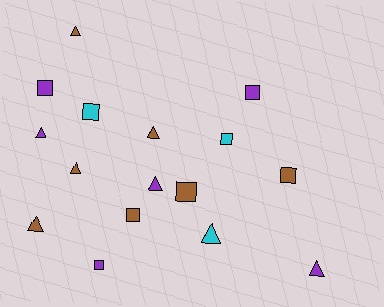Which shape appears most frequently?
Triangle, with 8 objects.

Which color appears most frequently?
Brown, with 7 objects.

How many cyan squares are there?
There are 2 cyan squares.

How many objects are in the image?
There are 16 objects.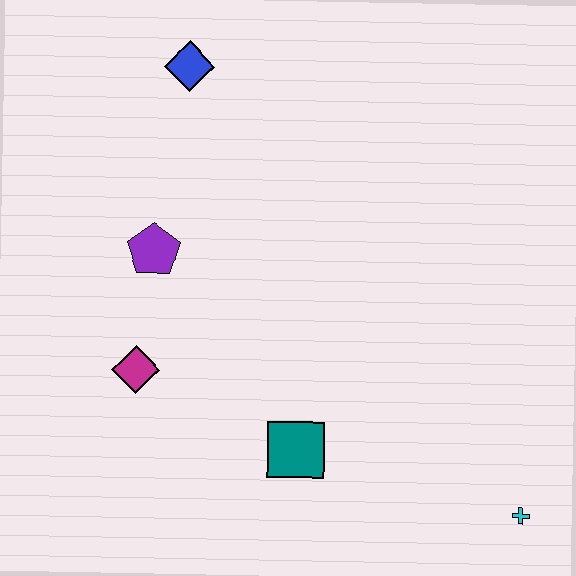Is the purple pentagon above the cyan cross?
Yes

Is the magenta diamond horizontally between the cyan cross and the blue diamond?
No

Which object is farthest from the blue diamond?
The cyan cross is farthest from the blue diamond.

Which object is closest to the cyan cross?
The teal square is closest to the cyan cross.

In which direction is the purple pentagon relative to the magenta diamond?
The purple pentagon is above the magenta diamond.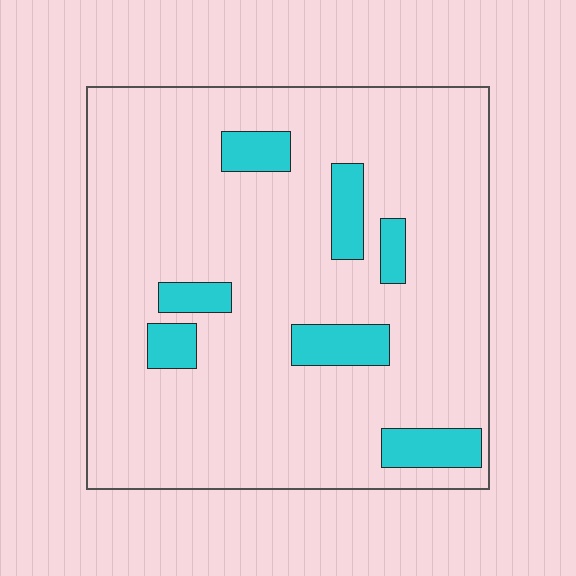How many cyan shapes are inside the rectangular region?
7.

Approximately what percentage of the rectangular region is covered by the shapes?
Approximately 15%.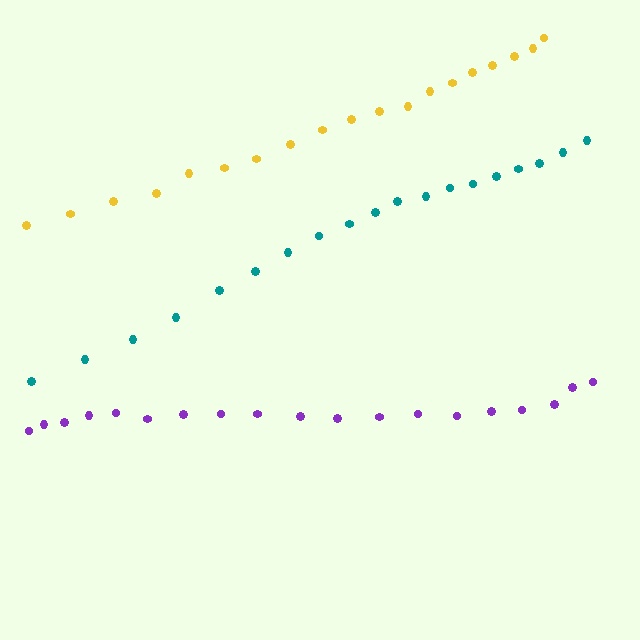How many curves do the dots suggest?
There are 3 distinct paths.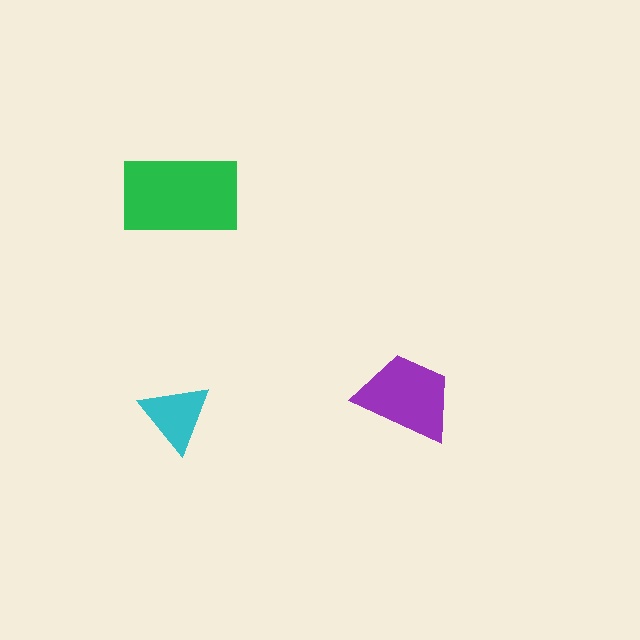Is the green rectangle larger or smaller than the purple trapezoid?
Larger.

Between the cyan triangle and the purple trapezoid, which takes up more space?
The purple trapezoid.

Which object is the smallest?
The cyan triangle.